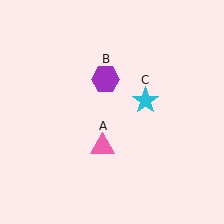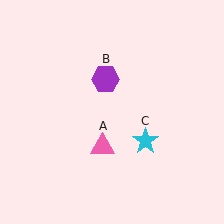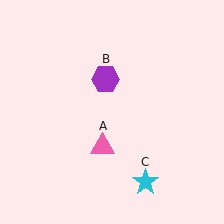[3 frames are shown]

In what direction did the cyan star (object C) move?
The cyan star (object C) moved down.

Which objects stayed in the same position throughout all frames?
Pink triangle (object A) and purple hexagon (object B) remained stationary.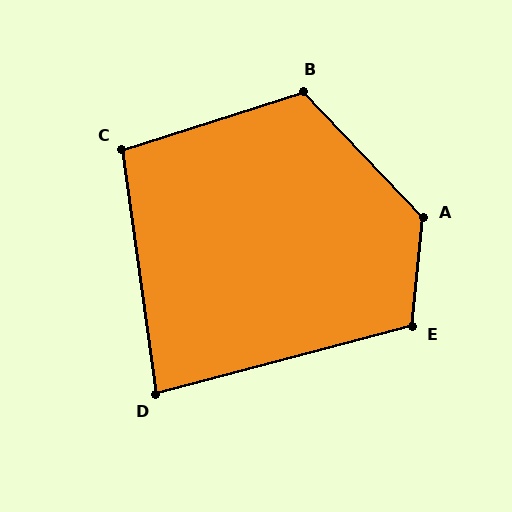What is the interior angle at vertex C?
Approximately 100 degrees (obtuse).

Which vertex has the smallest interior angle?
D, at approximately 83 degrees.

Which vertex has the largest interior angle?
A, at approximately 131 degrees.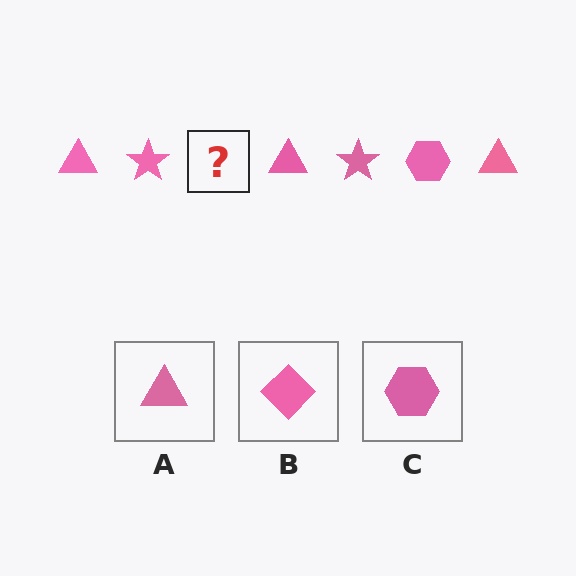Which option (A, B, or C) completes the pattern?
C.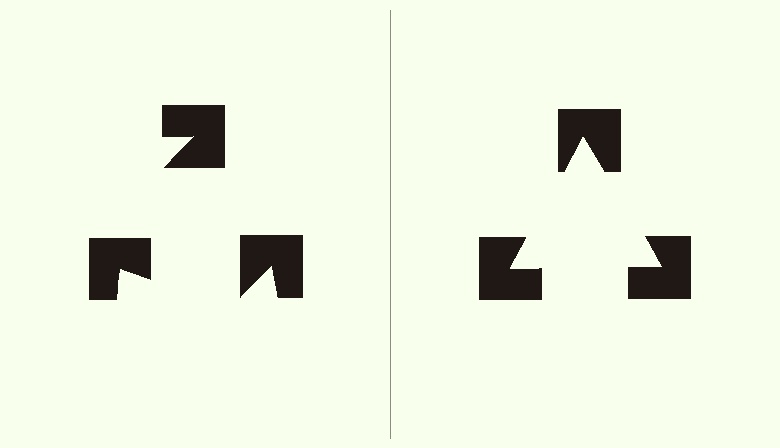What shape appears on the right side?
An illusory triangle.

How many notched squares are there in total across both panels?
6 — 3 on each side.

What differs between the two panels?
The notched squares are positioned identically on both sides; only the wedge orientations differ. On the right they align to a triangle; on the left they are misaligned.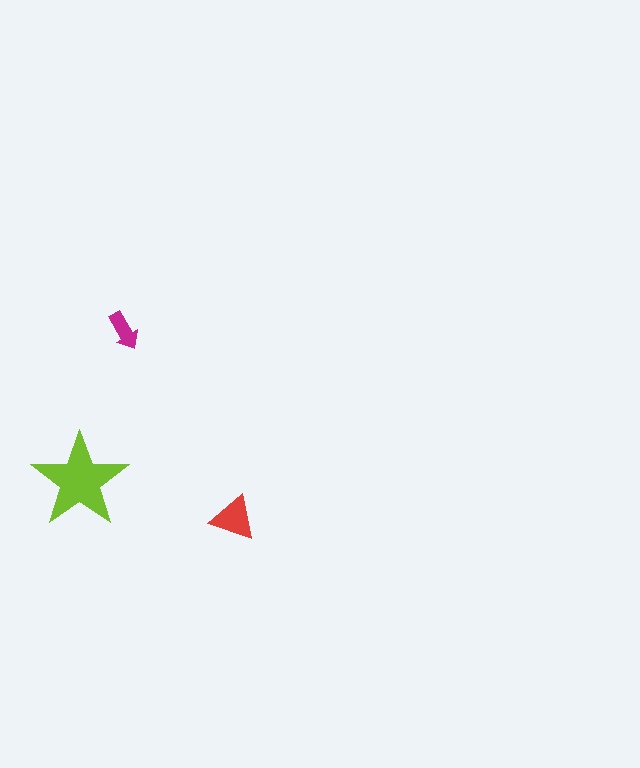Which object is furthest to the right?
The red triangle is rightmost.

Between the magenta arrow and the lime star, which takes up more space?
The lime star.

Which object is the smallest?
The magenta arrow.